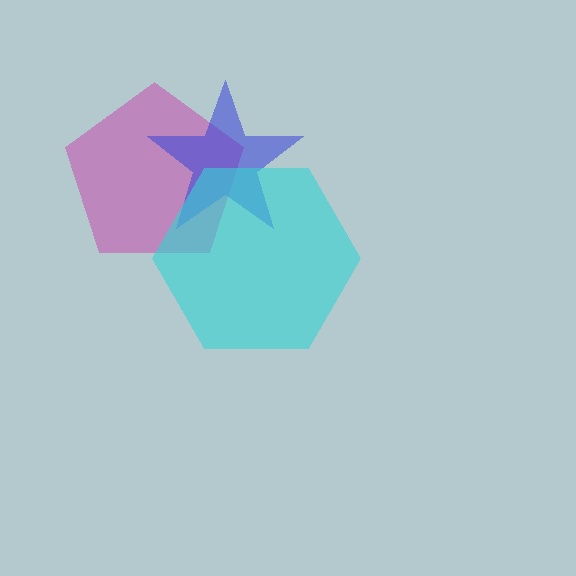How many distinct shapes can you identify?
There are 3 distinct shapes: a magenta pentagon, a blue star, a cyan hexagon.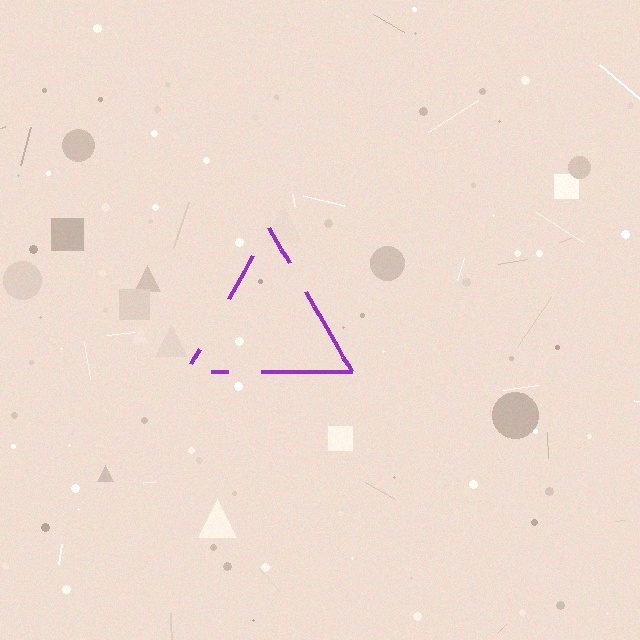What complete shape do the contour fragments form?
The contour fragments form a triangle.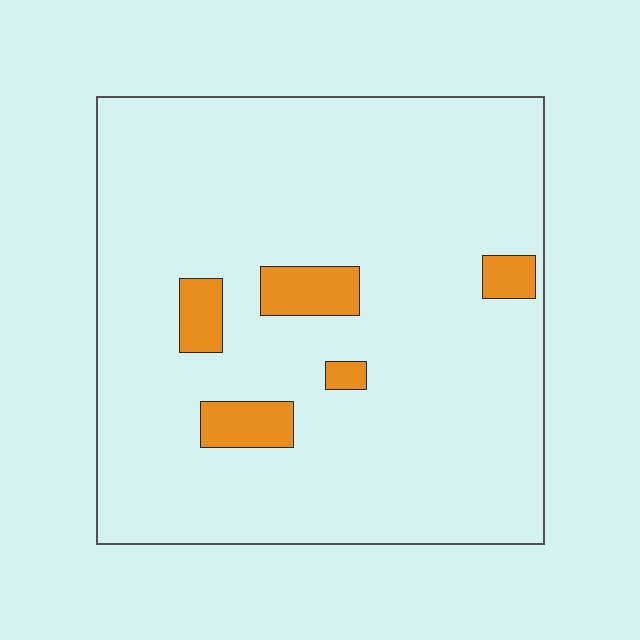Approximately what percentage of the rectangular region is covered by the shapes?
Approximately 10%.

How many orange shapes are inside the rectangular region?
5.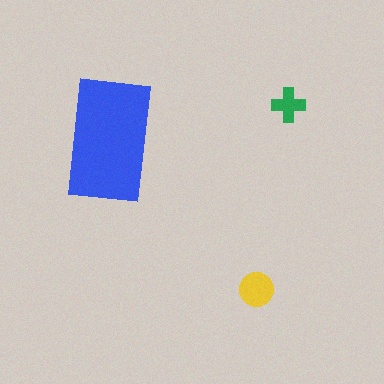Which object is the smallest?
The green cross.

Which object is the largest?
The blue rectangle.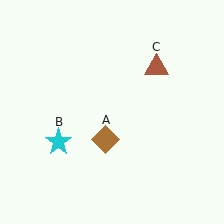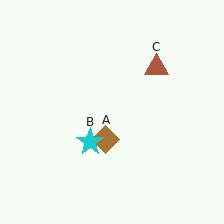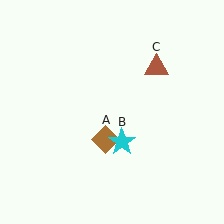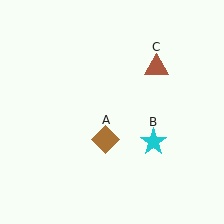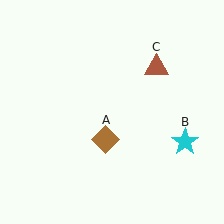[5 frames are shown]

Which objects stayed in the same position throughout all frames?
Brown diamond (object A) and brown triangle (object C) remained stationary.